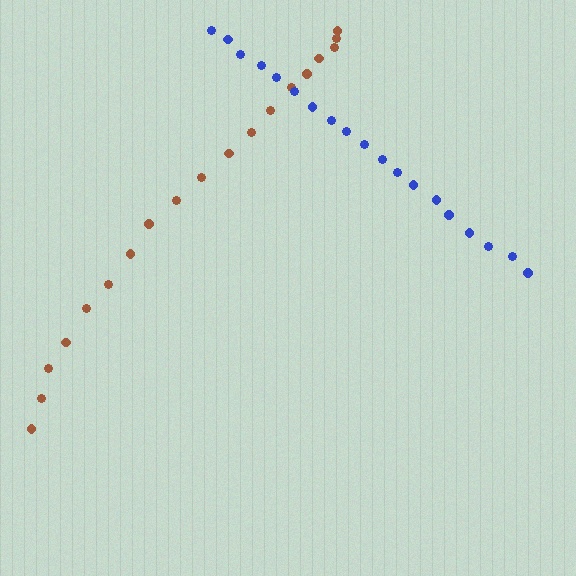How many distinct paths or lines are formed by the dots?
There are 2 distinct paths.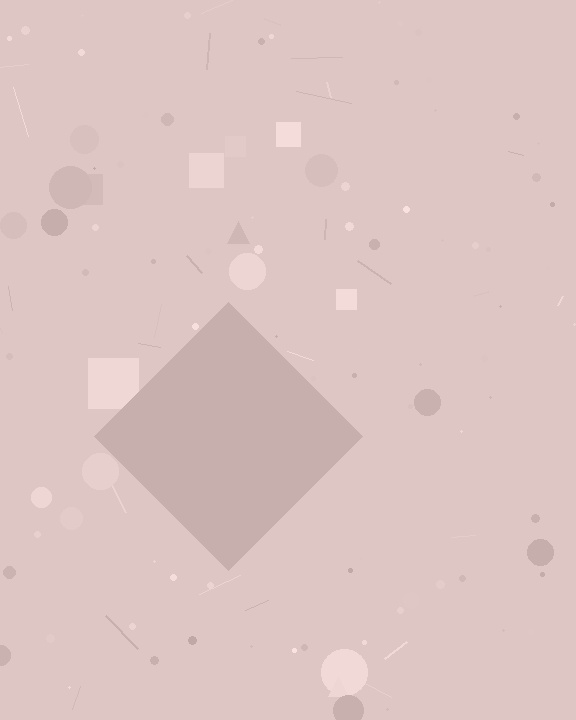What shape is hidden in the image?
A diamond is hidden in the image.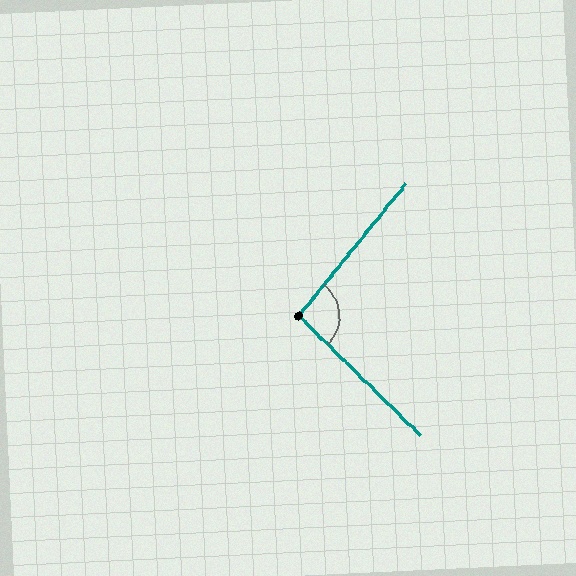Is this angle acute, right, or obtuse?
It is obtuse.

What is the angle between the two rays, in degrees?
Approximately 96 degrees.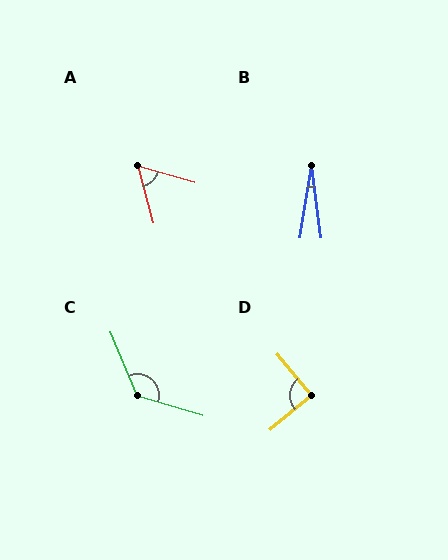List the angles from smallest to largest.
B (17°), A (59°), D (90°), C (130°).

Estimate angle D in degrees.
Approximately 90 degrees.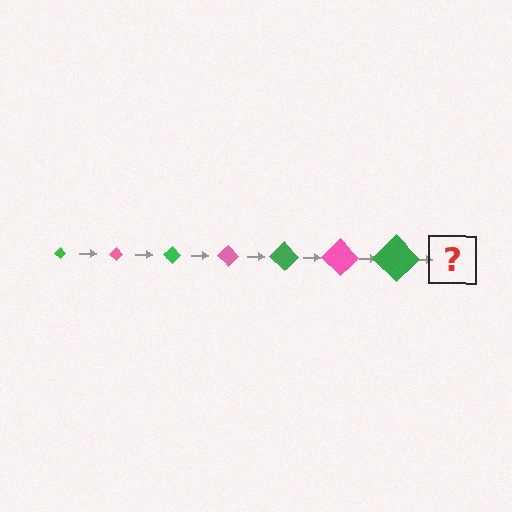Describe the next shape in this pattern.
It should be a pink diamond, larger than the previous one.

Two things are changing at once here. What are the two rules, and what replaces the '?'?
The two rules are that the diamond grows larger each step and the color cycles through green and pink. The '?' should be a pink diamond, larger than the previous one.